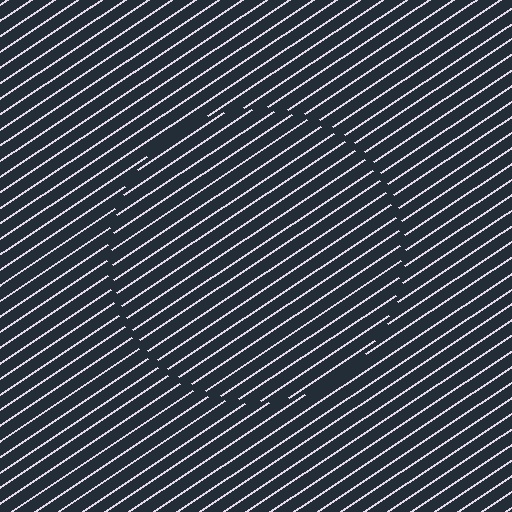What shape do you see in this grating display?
An illusory circle. The interior of the shape contains the same grating, shifted by half a period — the contour is defined by the phase discontinuity where line-ends from the inner and outer gratings abut.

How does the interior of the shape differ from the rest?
The interior of the shape contains the same grating, shifted by half a period — the contour is defined by the phase discontinuity where line-ends from the inner and outer gratings abut.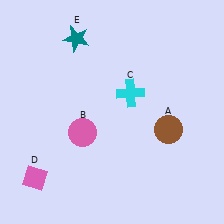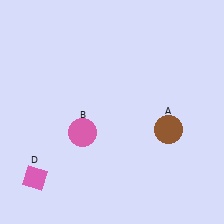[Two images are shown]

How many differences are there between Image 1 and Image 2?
There are 2 differences between the two images.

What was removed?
The teal star (E), the cyan cross (C) were removed in Image 2.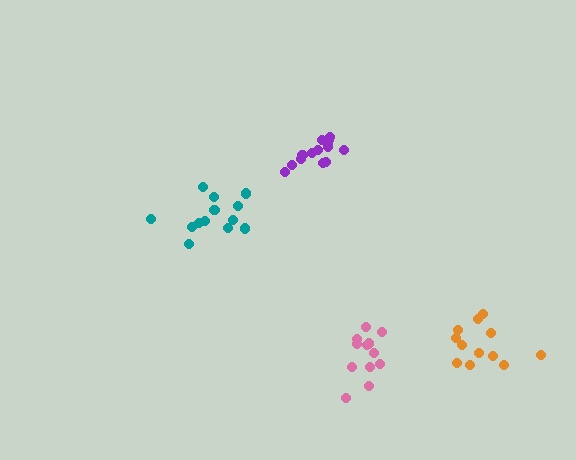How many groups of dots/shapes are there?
There are 4 groups.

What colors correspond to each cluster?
The clusters are colored: purple, teal, pink, orange.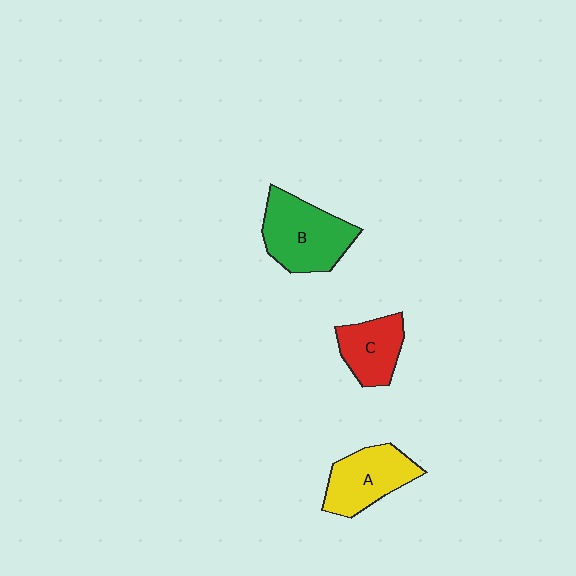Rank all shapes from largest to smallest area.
From largest to smallest: B (green), A (yellow), C (red).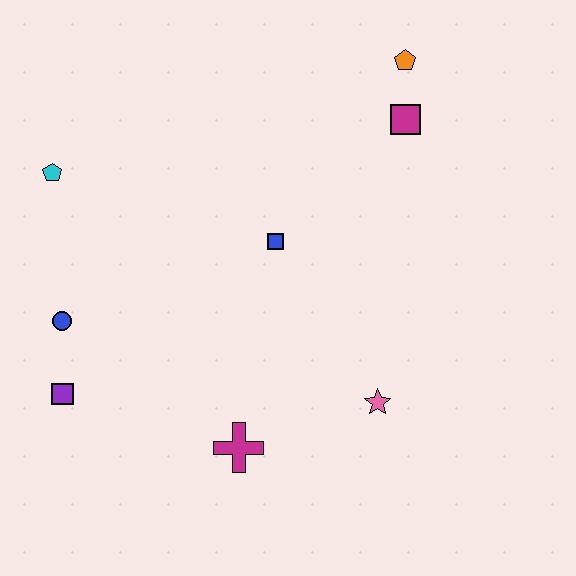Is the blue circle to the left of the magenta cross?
Yes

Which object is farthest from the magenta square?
The purple square is farthest from the magenta square.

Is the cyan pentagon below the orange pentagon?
Yes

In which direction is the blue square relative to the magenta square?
The blue square is to the left of the magenta square.